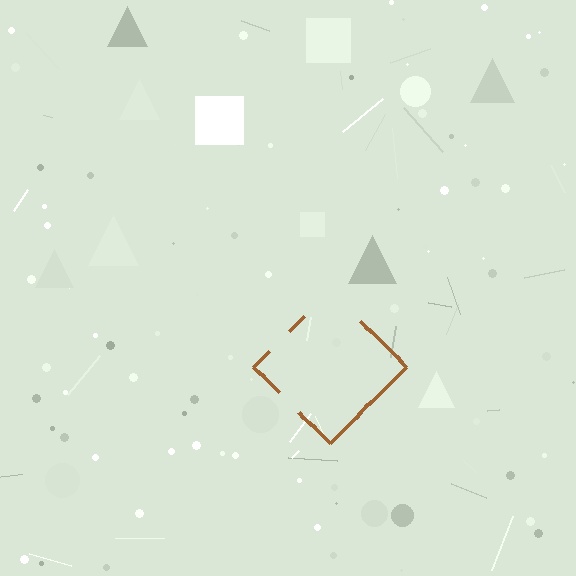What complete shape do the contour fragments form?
The contour fragments form a diamond.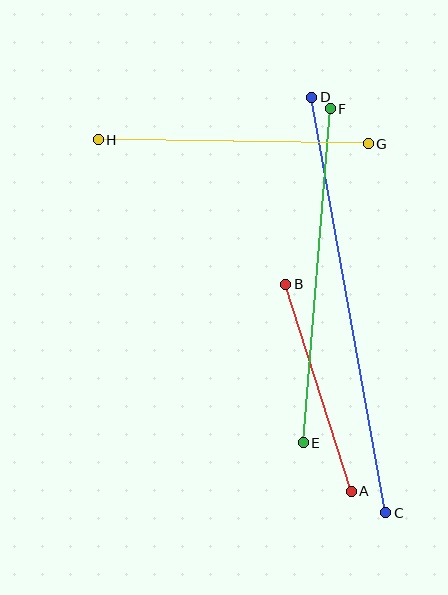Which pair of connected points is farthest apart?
Points C and D are farthest apart.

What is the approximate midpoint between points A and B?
The midpoint is at approximately (319, 388) pixels.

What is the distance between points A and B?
The distance is approximately 217 pixels.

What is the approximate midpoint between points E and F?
The midpoint is at approximately (317, 276) pixels.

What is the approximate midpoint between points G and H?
The midpoint is at approximately (233, 142) pixels.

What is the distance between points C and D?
The distance is approximately 422 pixels.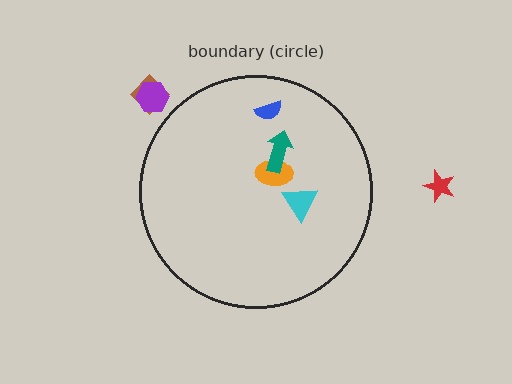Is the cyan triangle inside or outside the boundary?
Inside.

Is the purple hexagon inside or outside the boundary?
Outside.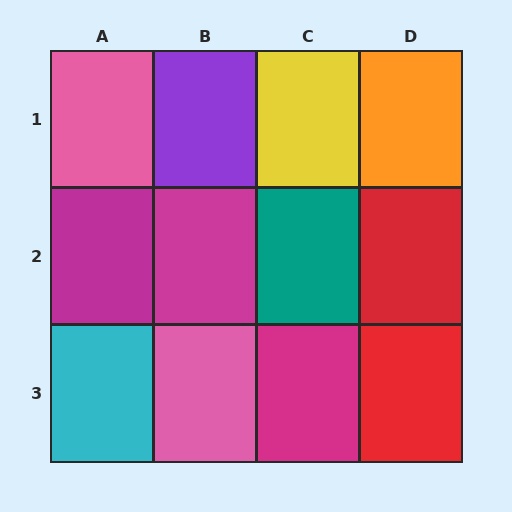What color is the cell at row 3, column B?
Pink.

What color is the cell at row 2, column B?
Magenta.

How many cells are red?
2 cells are red.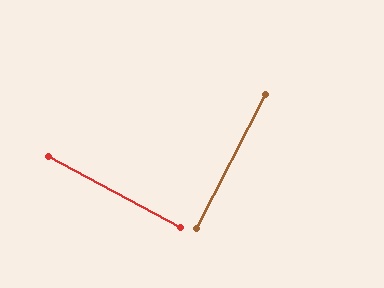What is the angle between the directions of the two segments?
Approximately 89 degrees.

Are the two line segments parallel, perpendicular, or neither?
Perpendicular — they meet at approximately 89°.